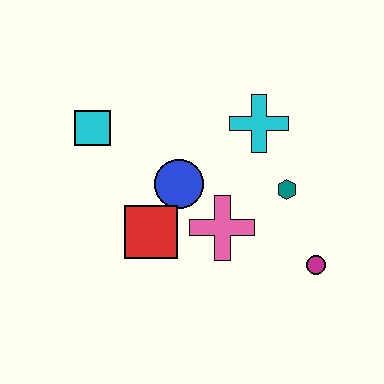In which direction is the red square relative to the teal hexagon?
The red square is to the left of the teal hexagon.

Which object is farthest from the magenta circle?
The cyan square is farthest from the magenta circle.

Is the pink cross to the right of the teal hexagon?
No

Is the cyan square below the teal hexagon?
No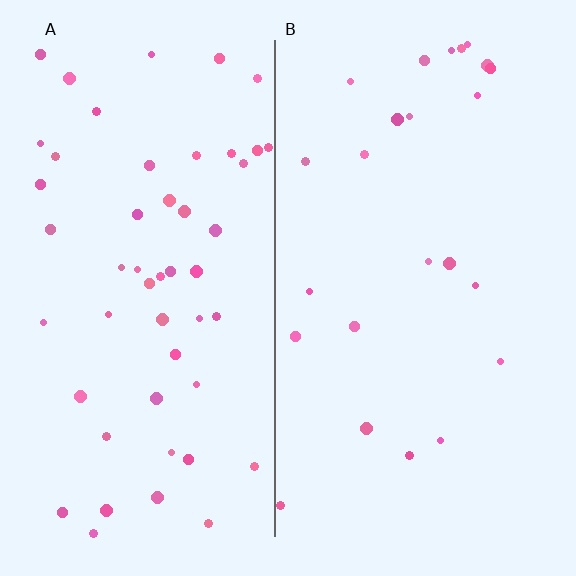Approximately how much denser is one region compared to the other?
Approximately 2.1× — region A over region B.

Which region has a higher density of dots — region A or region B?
A (the left).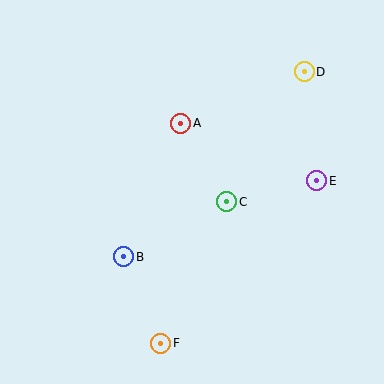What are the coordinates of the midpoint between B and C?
The midpoint between B and C is at (175, 229).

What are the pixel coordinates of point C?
Point C is at (227, 202).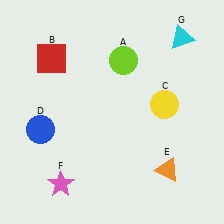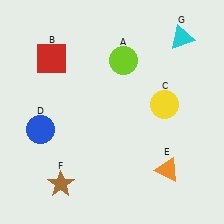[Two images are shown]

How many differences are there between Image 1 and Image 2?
There is 1 difference between the two images.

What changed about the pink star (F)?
In Image 1, F is pink. In Image 2, it changed to brown.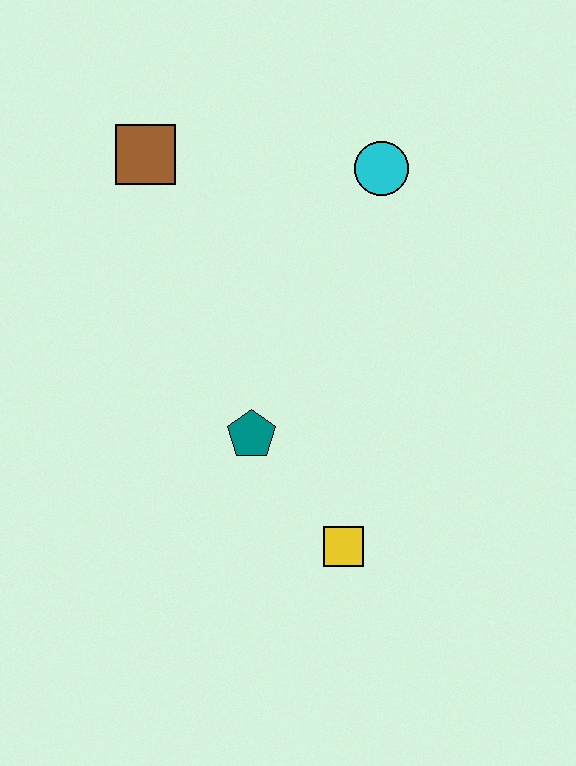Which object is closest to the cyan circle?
The brown square is closest to the cyan circle.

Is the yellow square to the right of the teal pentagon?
Yes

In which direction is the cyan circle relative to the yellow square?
The cyan circle is above the yellow square.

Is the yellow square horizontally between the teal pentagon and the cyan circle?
Yes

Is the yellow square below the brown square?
Yes